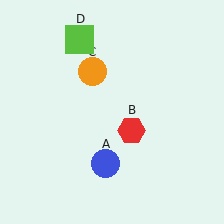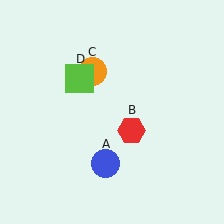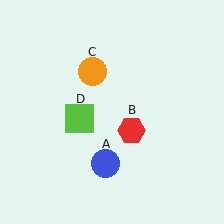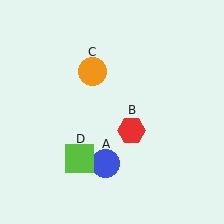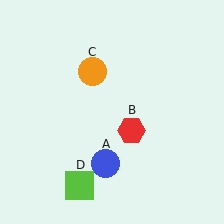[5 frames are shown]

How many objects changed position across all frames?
1 object changed position: lime square (object D).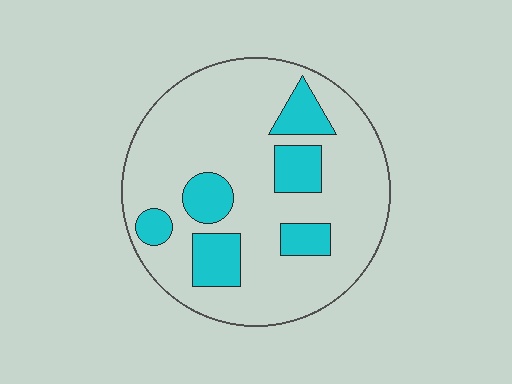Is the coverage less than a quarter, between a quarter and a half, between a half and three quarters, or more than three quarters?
Less than a quarter.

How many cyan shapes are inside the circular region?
6.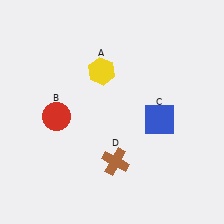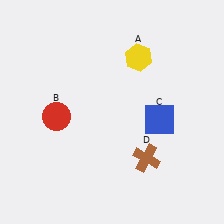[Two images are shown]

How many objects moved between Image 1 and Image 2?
2 objects moved between the two images.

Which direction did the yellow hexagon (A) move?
The yellow hexagon (A) moved right.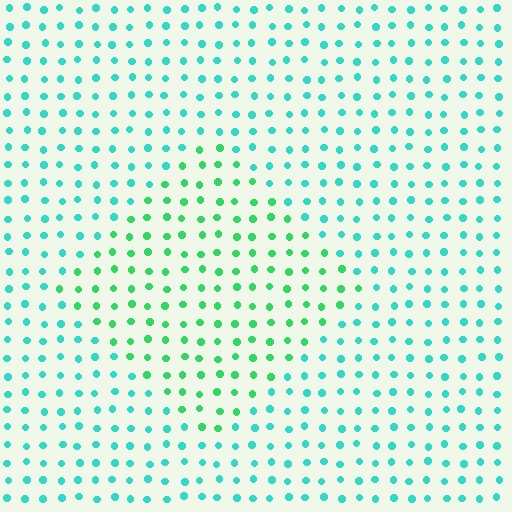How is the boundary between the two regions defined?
The boundary is defined purely by a slight shift in hue (about 36 degrees). Spacing, size, and orientation are identical on both sides.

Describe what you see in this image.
The image is filled with small cyan elements in a uniform arrangement. A diamond-shaped region is visible where the elements are tinted to a slightly different hue, forming a subtle color boundary.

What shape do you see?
I see a diamond.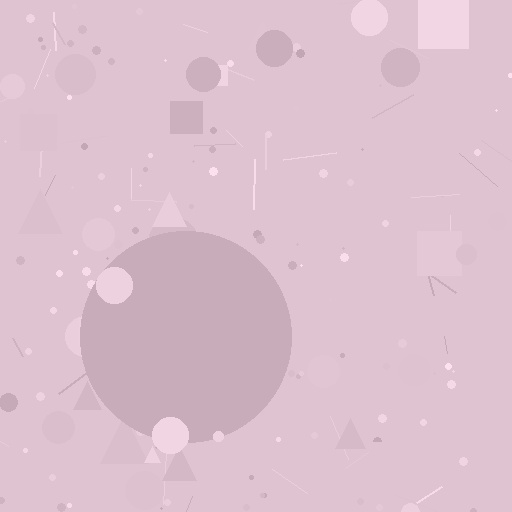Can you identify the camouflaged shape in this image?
The camouflaged shape is a circle.